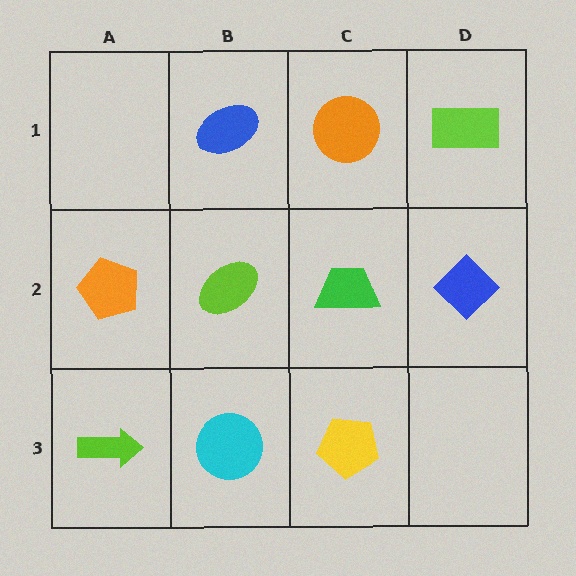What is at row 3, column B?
A cyan circle.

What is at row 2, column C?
A green trapezoid.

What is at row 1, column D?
A lime rectangle.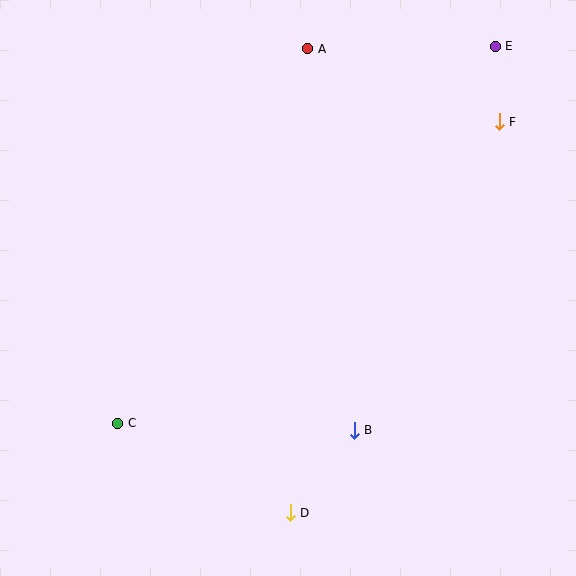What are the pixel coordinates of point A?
Point A is at (308, 49).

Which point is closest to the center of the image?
Point B at (354, 430) is closest to the center.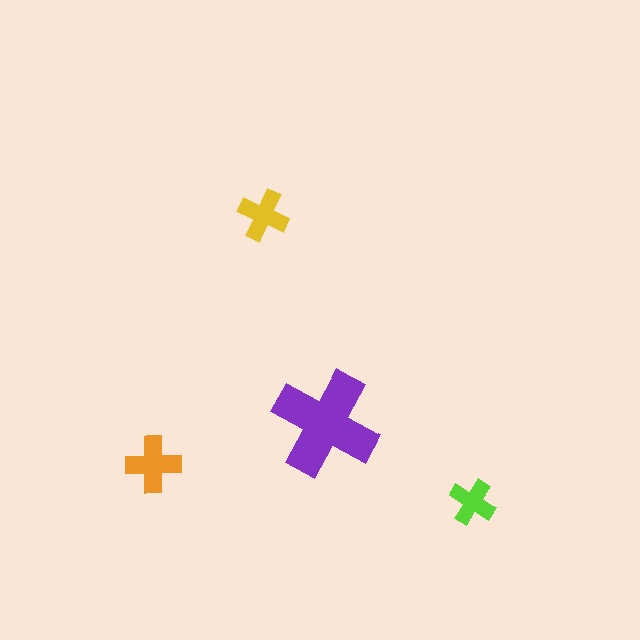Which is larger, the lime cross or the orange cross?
The orange one.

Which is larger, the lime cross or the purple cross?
The purple one.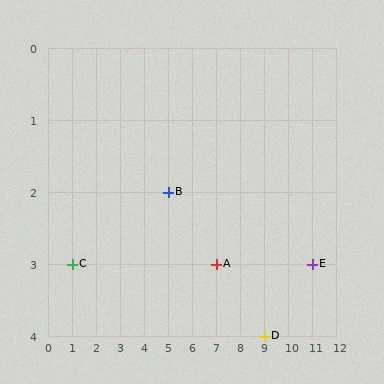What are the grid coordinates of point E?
Point E is at grid coordinates (11, 3).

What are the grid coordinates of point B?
Point B is at grid coordinates (5, 2).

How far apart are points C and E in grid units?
Points C and E are 10 columns apart.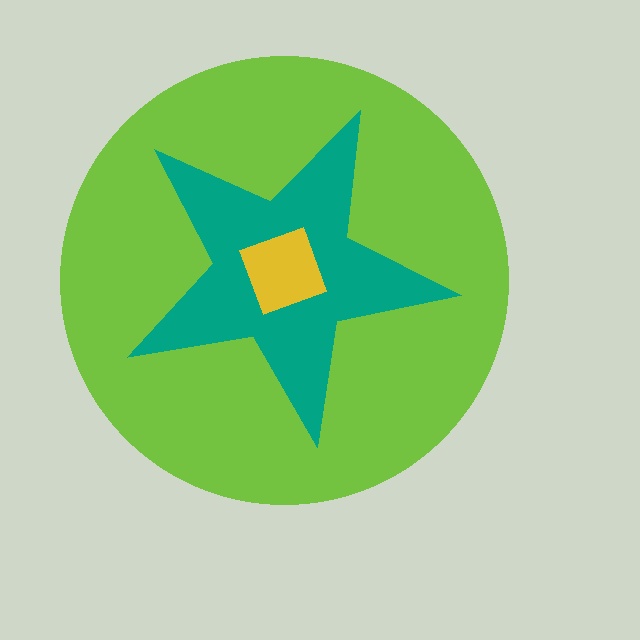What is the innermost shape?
The yellow square.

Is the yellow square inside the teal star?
Yes.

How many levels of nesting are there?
3.